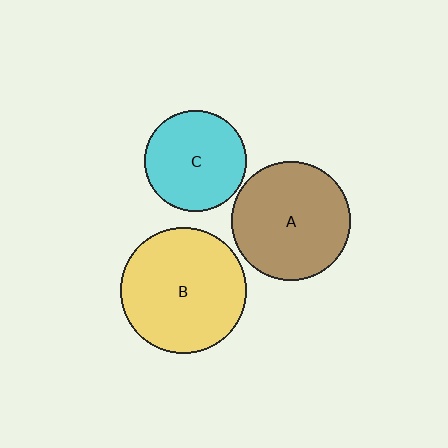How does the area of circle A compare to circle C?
Approximately 1.4 times.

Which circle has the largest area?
Circle B (yellow).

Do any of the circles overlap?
No, none of the circles overlap.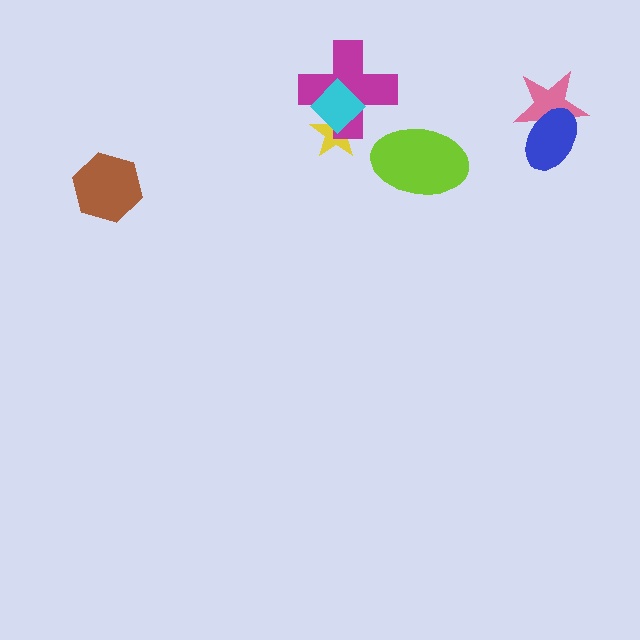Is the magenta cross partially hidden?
Yes, it is partially covered by another shape.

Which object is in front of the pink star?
The blue ellipse is in front of the pink star.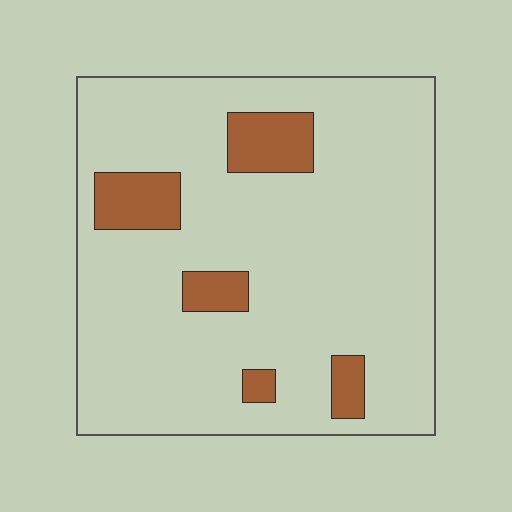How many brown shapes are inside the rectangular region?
5.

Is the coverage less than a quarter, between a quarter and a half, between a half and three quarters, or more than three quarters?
Less than a quarter.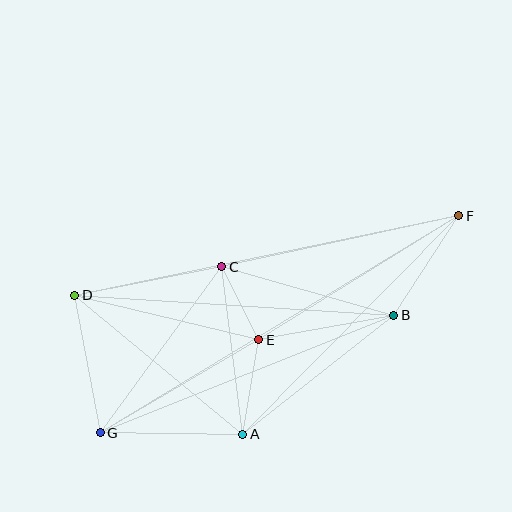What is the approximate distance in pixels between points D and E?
The distance between D and E is approximately 189 pixels.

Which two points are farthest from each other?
Points F and G are farthest from each other.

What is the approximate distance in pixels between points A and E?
The distance between A and E is approximately 96 pixels.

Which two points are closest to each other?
Points C and E are closest to each other.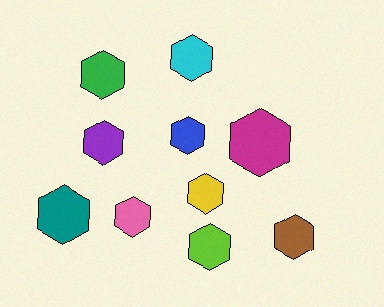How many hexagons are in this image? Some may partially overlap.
There are 10 hexagons.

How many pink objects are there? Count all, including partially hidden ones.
There is 1 pink object.